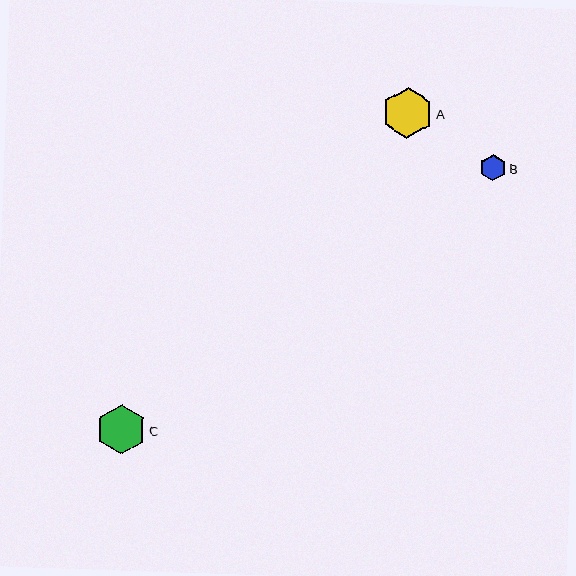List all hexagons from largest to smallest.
From largest to smallest: A, C, B.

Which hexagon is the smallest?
Hexagon B is the smallest with a size of approximately 26 pixels.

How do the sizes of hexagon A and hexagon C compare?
Hexagon A and hexagon C are approximately the same size.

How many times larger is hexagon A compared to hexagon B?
Hexagon A is approximately 2.0 times the size of hexagon B.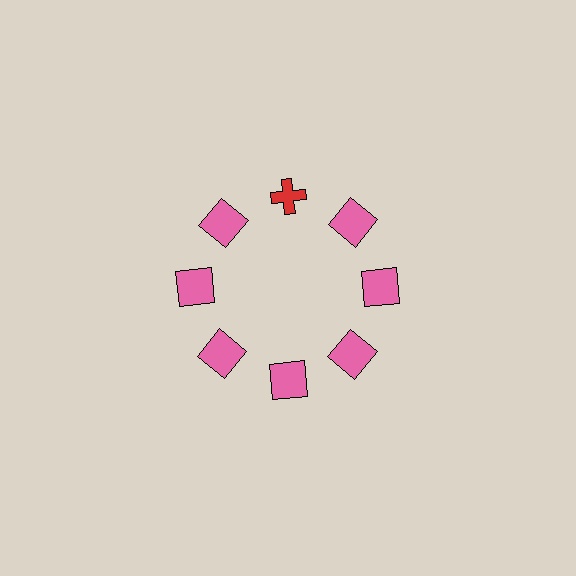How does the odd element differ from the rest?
It differs in both color (red instead of pink) and shape (cross instead of square).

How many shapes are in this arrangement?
There are 8 shapes arranged in a ring pattern.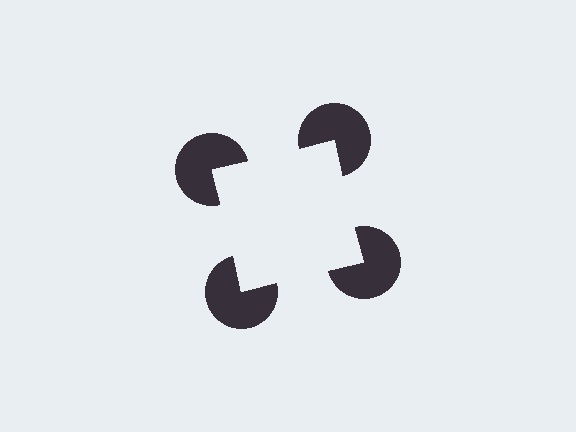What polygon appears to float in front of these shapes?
An illusory square — its edges are inferred from the aligned wedge cuts in the pac-man discs, not physically drawn.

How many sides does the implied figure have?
4 sides.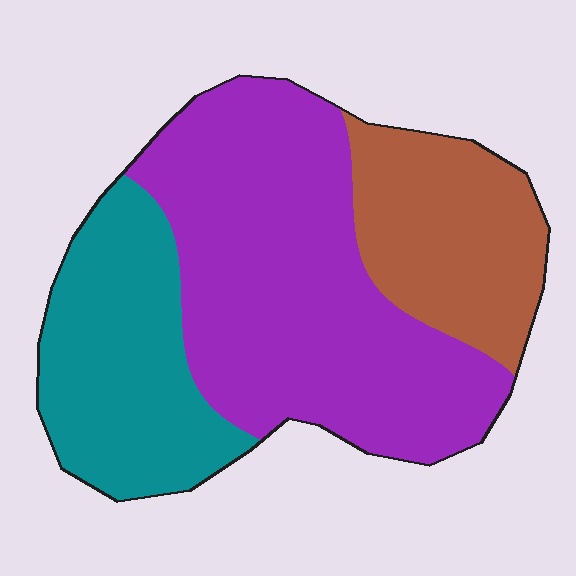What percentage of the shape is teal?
Teal covers 27% of the shape.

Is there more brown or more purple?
Purple.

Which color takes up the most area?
Purple, at roughly 50%.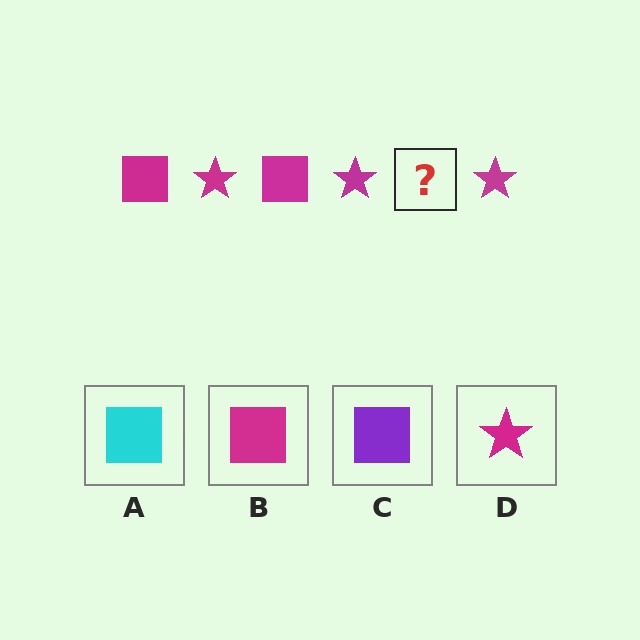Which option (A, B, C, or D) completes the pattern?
B.